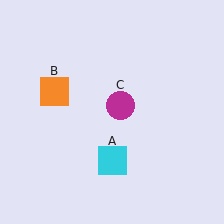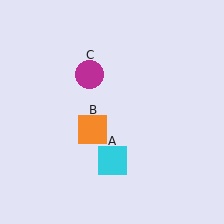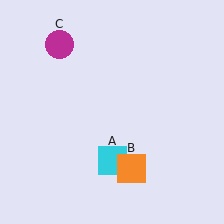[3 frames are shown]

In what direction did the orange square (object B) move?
The orange square (object B) moved down and to the right.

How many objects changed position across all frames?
2 objects changed position: orange square (object B), magenta circle (object C).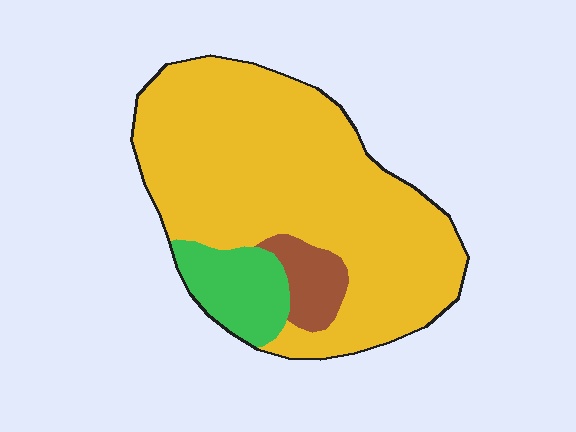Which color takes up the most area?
Yellow, at roughly 80%.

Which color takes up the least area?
Brown, at roughly 5%.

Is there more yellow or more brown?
Yellow.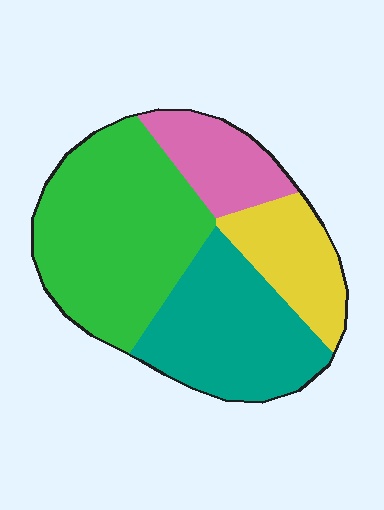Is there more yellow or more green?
Green.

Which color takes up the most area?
Green, at roughly 40%.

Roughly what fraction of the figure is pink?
Pink takes up less than a quarter of the figure.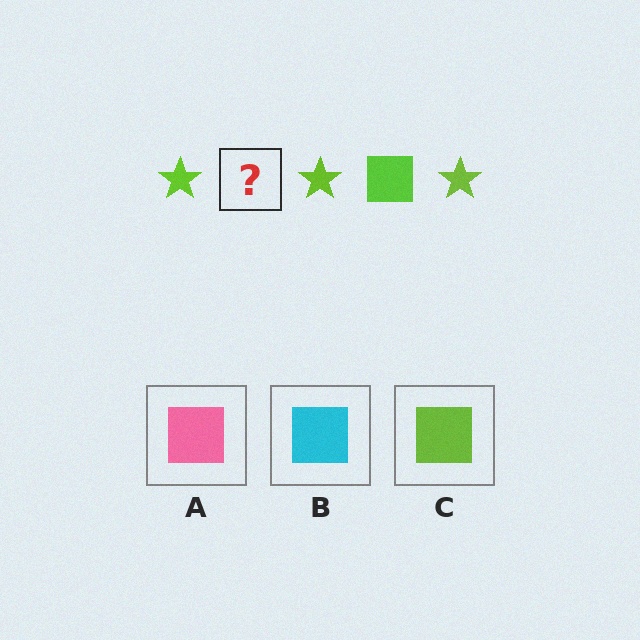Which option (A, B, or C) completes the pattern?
C.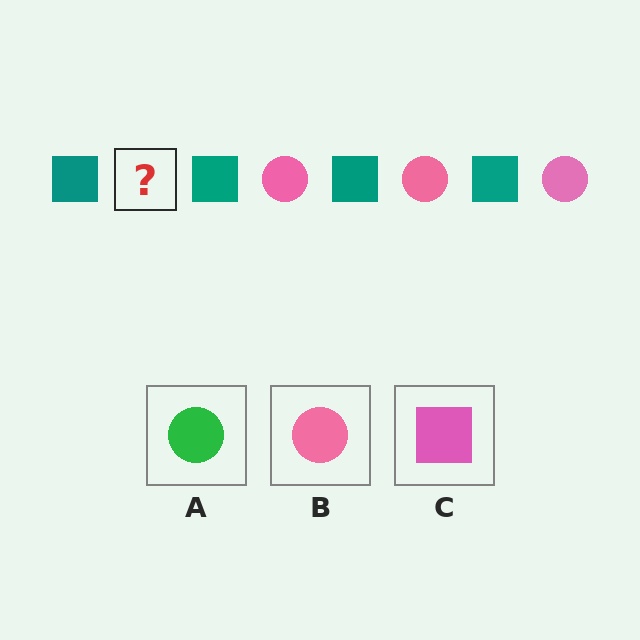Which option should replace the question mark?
Option B.